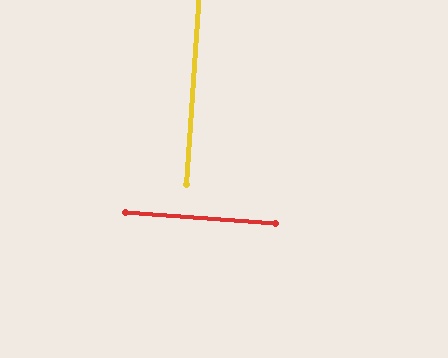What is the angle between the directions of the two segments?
Approximately 90 degrees.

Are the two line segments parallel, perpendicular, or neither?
Perpendicular — they meet at approximately 90°.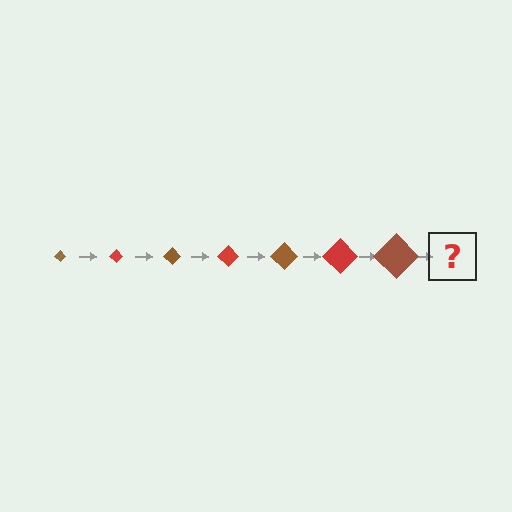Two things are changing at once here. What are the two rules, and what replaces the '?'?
The two rules are that the diamond grows larger each step and the color cycles through brown and red. The '?' should be a red diamond, larger than the previous one.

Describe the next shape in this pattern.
It should be a red diamond, larger than the previous one.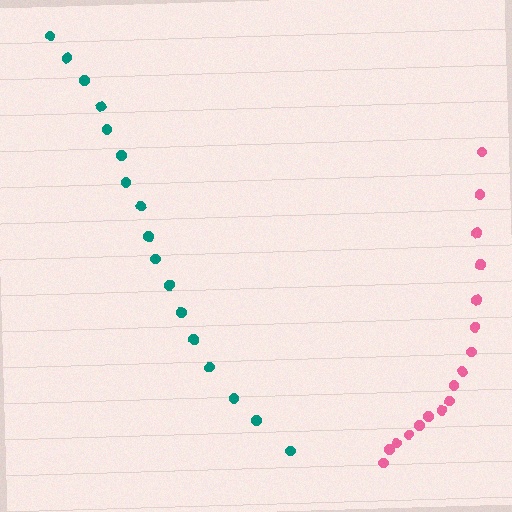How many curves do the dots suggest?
There are 2 distinct paths.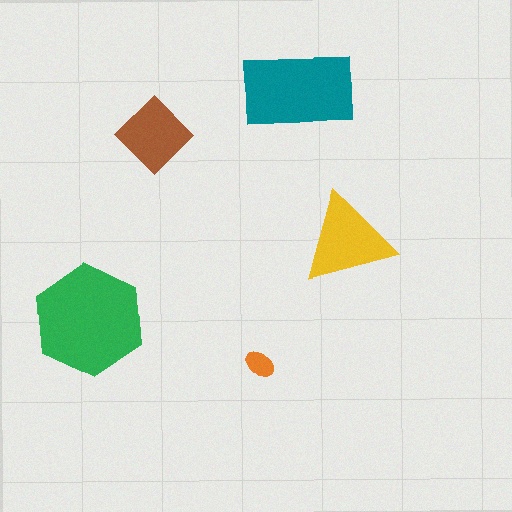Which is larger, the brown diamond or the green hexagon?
The green hexagon.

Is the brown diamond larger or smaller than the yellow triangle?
Smaller.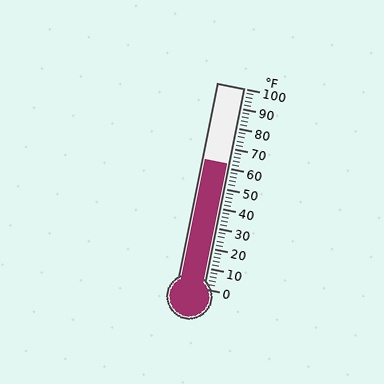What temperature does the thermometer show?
The thermometer shows approximately 62°F.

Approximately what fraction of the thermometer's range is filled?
The thermometer is filled to approximately 60% of its range.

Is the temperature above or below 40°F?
The temperature is above 40°F.